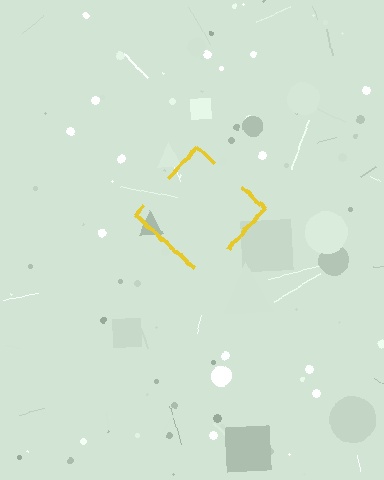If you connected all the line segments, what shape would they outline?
They would outline a diamond.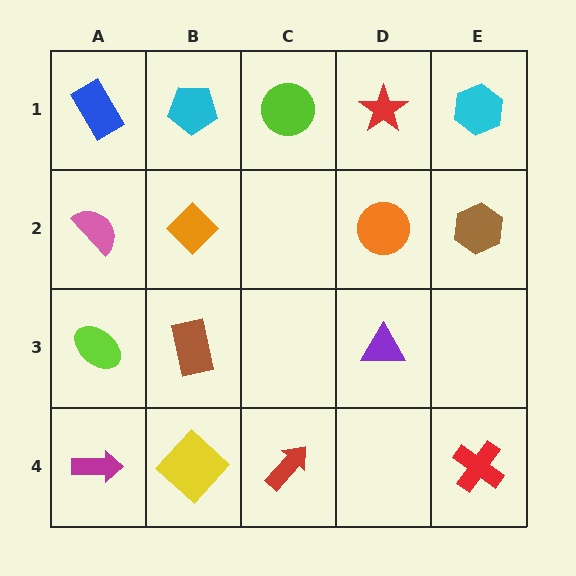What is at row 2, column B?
An orange diamond.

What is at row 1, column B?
A cyan pentagon.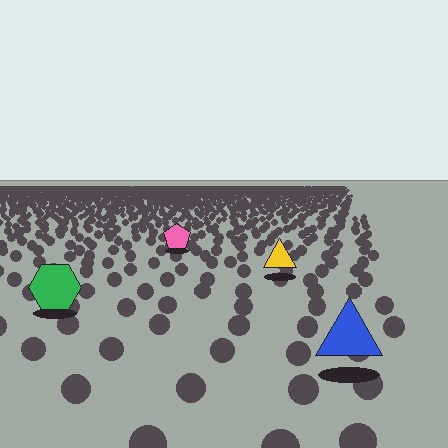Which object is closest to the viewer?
The blue triangle is closest. The texture marks near it are larger and more spread out.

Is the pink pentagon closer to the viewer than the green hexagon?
No. The green hexagon is closer — you can tell from the texture gradient: the ground texture is coarser near it.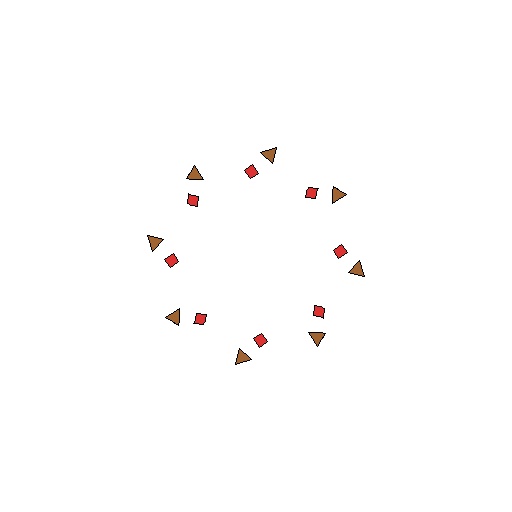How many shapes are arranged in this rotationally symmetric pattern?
There are 16 shapes, arranged in 8 groups of 2.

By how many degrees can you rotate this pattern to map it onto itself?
The pattern maps onto itself every 45 degrees of rotation.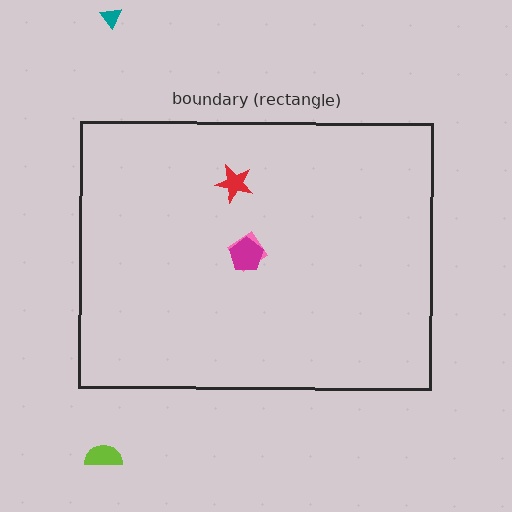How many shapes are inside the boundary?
3 inside, 2 outside.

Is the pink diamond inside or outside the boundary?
Inside.